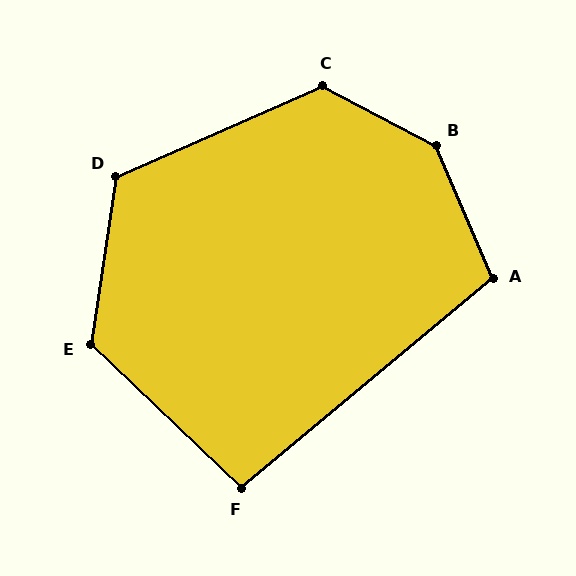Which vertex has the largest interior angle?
B, at approximately 141 degrees.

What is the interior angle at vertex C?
Approximately 128 degrees (obtuse).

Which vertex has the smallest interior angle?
F, at approximately 97 degrees.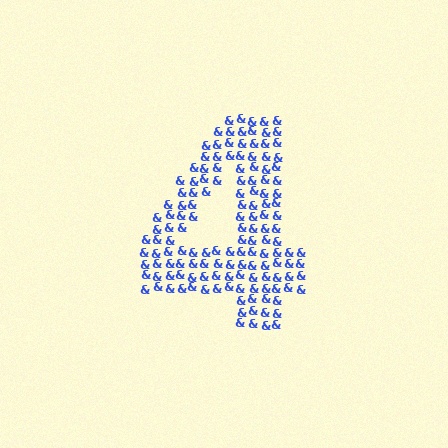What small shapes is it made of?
It is made of small ampersands.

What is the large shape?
The large shape is the digit 4.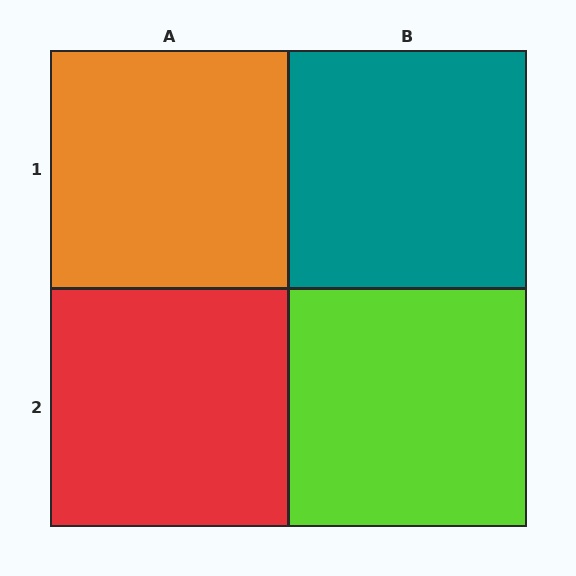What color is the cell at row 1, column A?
Orange.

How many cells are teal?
1 cell is teal.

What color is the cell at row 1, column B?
Teal.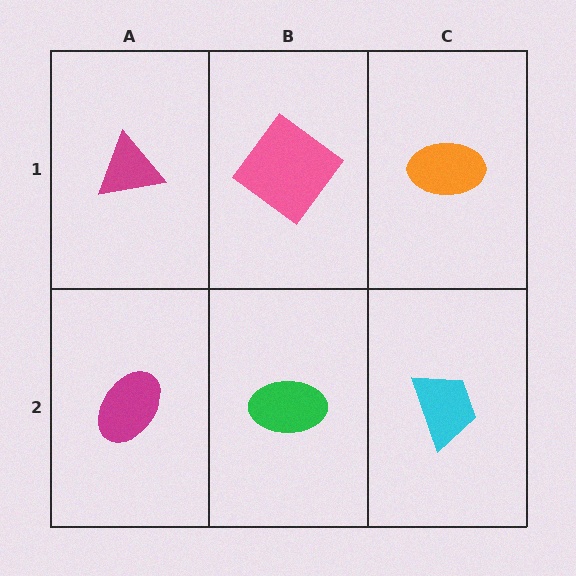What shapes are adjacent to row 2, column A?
A magenta triangle (row 1, column A), a green ellipse (row 2, column B).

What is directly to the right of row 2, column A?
A green ellipse.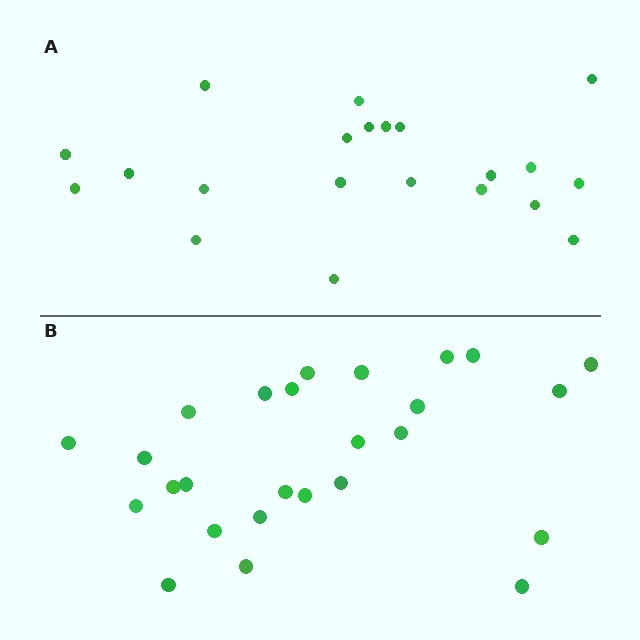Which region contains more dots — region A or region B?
Region B (the bottom region) has more dots.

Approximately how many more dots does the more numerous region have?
Region B has about 5 more dots than region A.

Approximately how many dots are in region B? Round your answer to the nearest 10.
About 30 dots. (The exact count is 26, which rounds to 30.)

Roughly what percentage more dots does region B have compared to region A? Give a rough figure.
About 25% more.